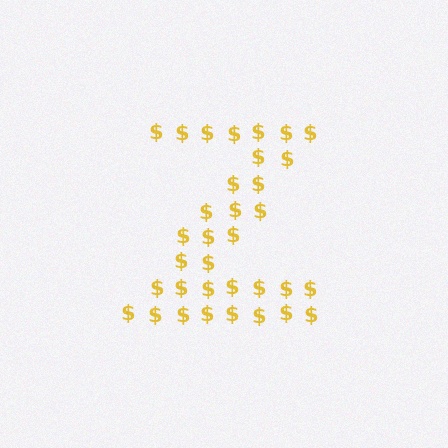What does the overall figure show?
The overall figure shows the letter Z.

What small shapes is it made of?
It is made of small dollar signs.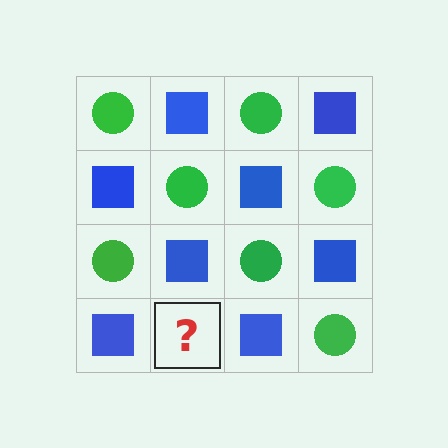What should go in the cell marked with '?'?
The missing cell should contain a green circle.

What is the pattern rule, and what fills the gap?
The rule is that it alternates green circle and blue square in a checkerboard pattern. The gap should be filled with a green circle.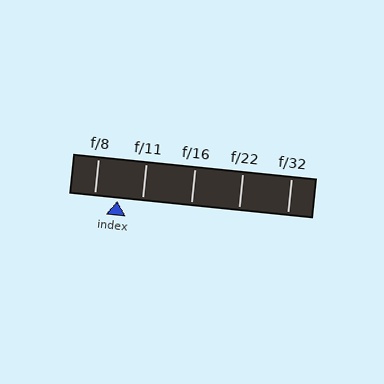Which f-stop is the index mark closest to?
The index mark is closest to f/8.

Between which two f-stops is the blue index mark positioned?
The index mark is between f/8 and f/11.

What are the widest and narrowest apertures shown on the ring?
The widest aperture shown is f/8 and the narrowest is f/32.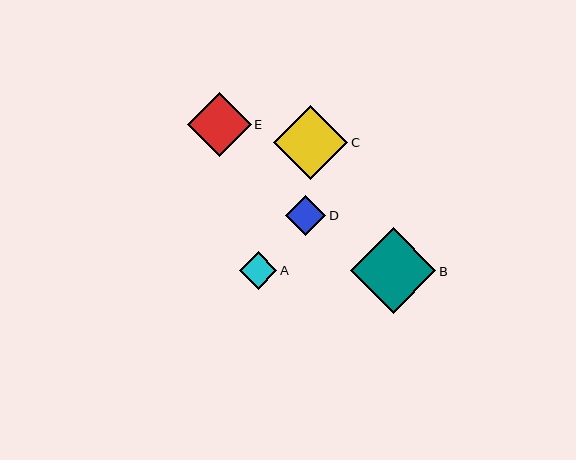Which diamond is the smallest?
Diamond A is the smallest with a size of approximately 38 pixels.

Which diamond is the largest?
Diamond B is the largest with a size of approximately 85 pixels.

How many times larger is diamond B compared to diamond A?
Diamond B is approximately 2.3 times the size of diamond A.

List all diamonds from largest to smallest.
From largest to smallest: B, C, E, D, A.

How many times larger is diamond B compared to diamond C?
Diamond B is approximately 1.1 times the size of diamond C.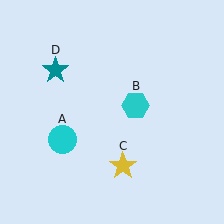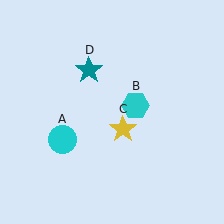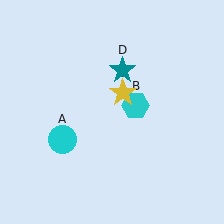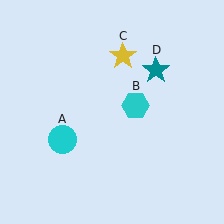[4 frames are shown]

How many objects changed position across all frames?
2 objects changed position: yellow star (object C), teal star (object D).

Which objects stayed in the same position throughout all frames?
Cyan circle (object A) and cyan hexagon (object B) remained stationary.